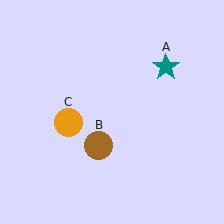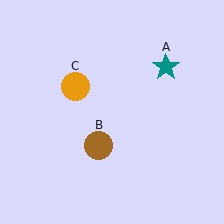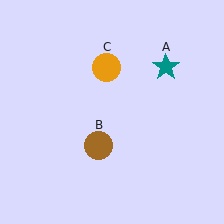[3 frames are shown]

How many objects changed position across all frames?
1 object changed position: orange circle (object C).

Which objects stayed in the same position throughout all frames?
Teal star (object A) and brown circle (object B) remained stationary.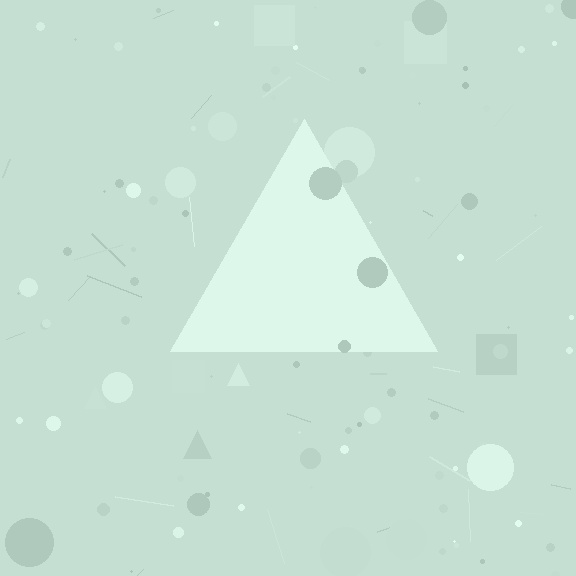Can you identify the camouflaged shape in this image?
The camouflaged shape is a triangle.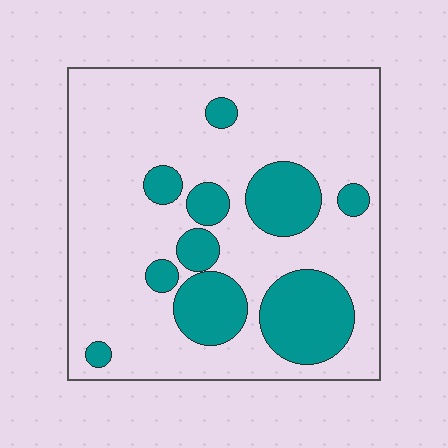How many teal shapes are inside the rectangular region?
10.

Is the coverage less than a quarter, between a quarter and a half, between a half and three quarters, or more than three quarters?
Less than a quarter.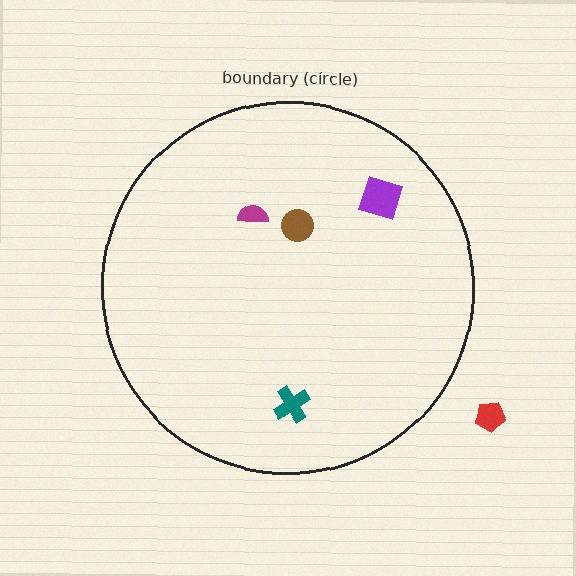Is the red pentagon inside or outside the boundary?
Outside.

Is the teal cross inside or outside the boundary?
Inside.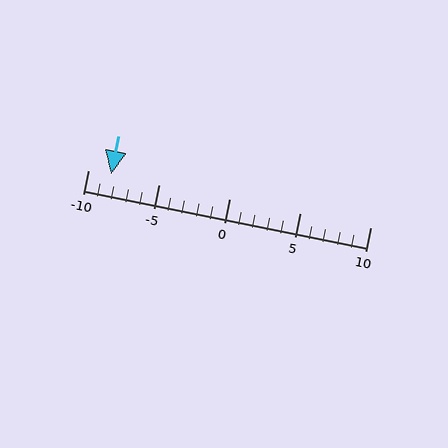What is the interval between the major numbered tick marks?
The major tick marks are spaced 5 units apart.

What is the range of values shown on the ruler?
The ruler shows values from -10 to 10.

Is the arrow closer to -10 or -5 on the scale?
The arrow is closer to -10.